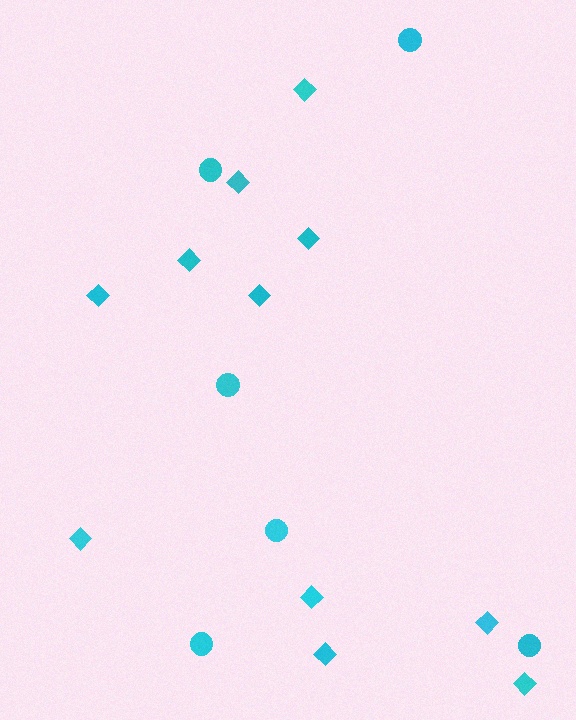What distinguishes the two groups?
There are 2 groups: one group of circles (6) and one group of diamonds (11).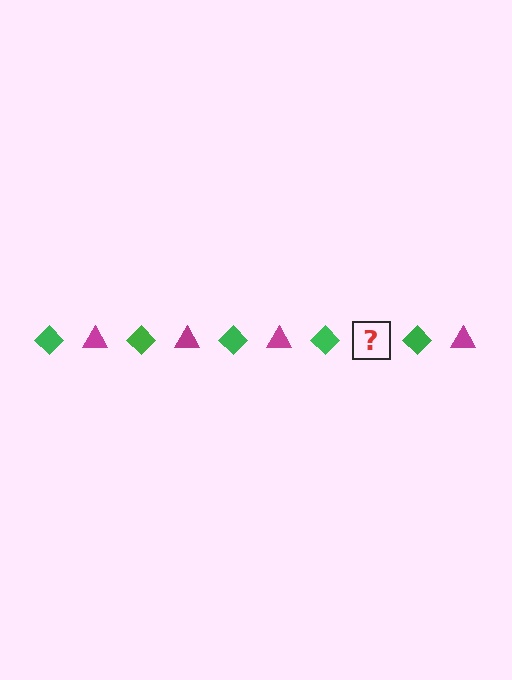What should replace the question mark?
The question mark should be replaced with a magenta triangle.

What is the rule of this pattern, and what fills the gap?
The rule is that the pattern alternates between green diamond and magenta triangle. The gap should be filled with a magenta triangle.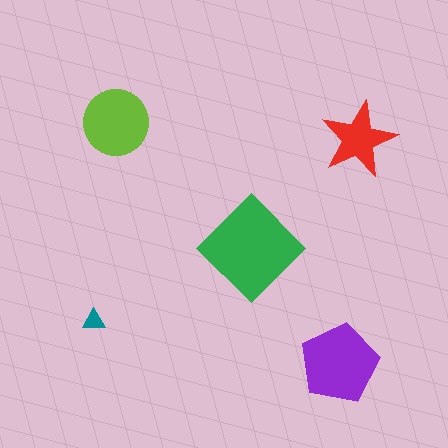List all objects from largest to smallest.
The green diamond, the purple pentagon, the lime circle, the red star, the teal triangle.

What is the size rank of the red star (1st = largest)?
4th.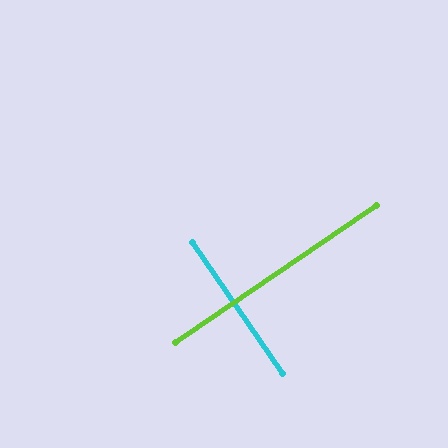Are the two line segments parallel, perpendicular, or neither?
Perpendicular — they meet at approximately 89°.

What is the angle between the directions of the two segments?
Approximately 89 degrees.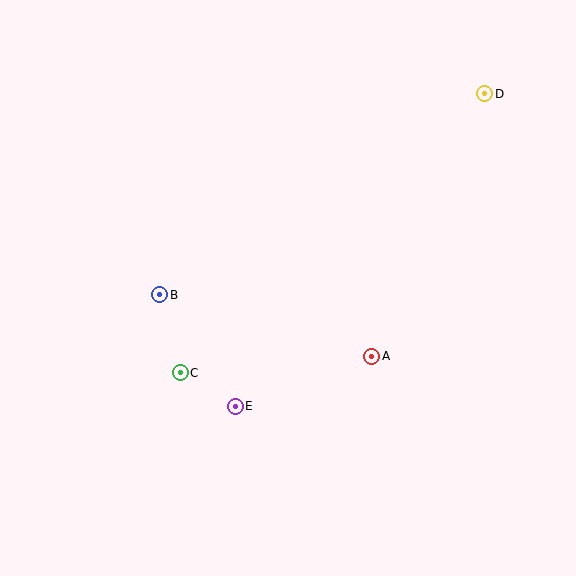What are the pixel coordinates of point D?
Point D is at (485, 94).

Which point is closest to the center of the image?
Point A at (372, 356) is closest to the center.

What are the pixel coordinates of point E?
Point E is at (235, 406).